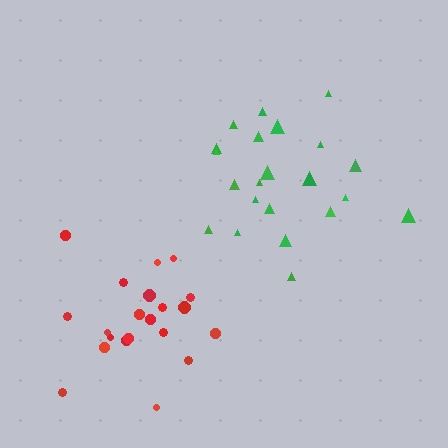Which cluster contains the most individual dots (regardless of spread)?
Green (22).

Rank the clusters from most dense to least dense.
red, green.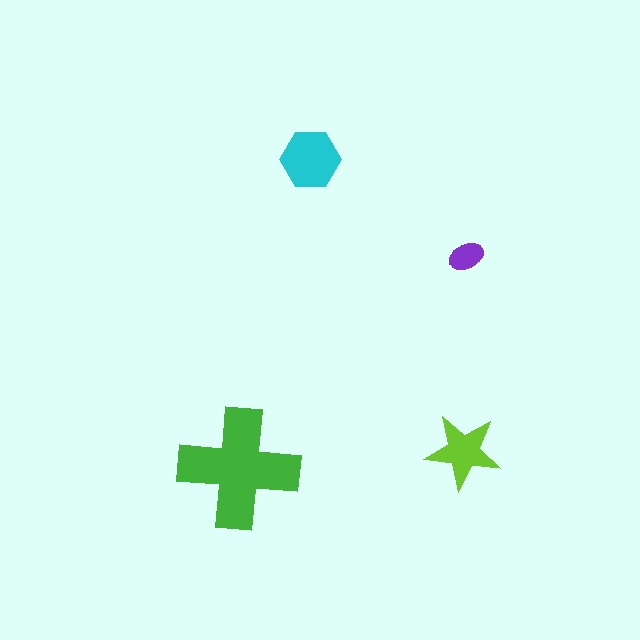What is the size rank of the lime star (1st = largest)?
3rd.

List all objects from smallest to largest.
The purple ellipse, the lime star, the cyan hexagon, the green cross.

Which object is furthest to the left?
The green cross is leftmost.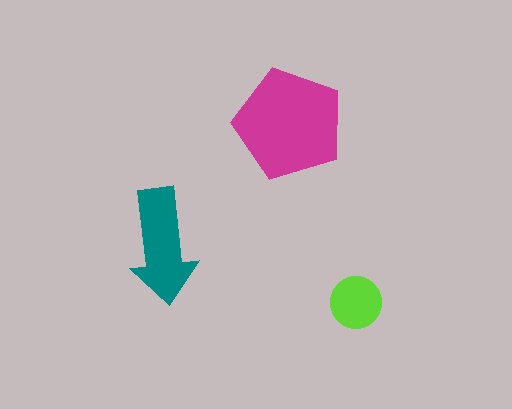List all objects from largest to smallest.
The magenta pentagon, the teal arrow, the lime circle.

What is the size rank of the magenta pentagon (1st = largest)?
1st.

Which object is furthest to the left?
The teal arrow is leftmost.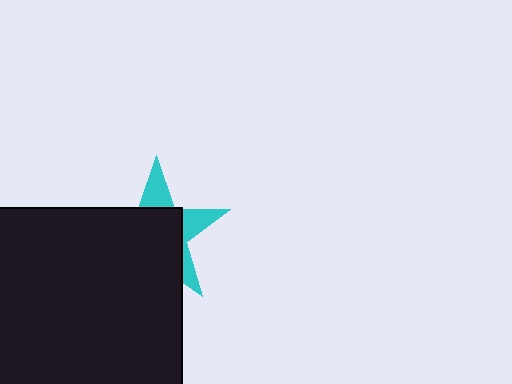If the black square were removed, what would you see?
You would see the complete cyan star.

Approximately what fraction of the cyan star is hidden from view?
Roughly 68% of the cyan star is hidden behind the black square.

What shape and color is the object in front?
The object in front is a black square.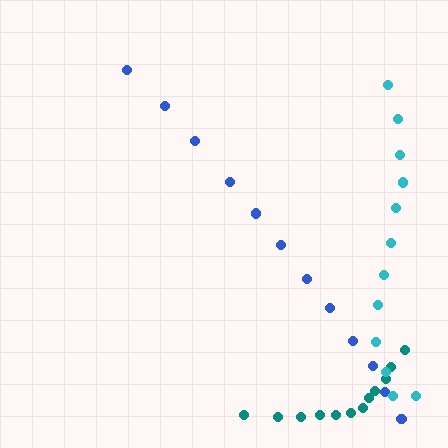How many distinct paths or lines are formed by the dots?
There are 3 distinct paths.